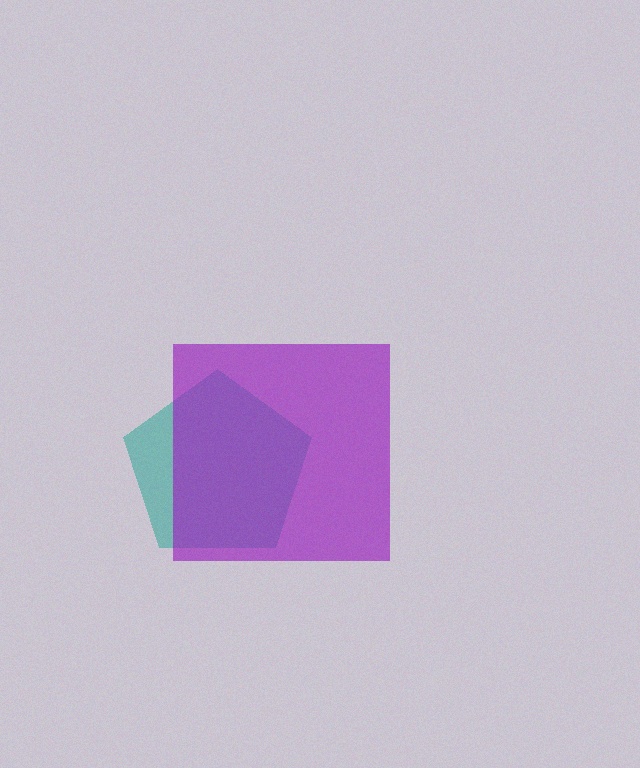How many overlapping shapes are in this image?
There are 2 overlapping shapes in the image.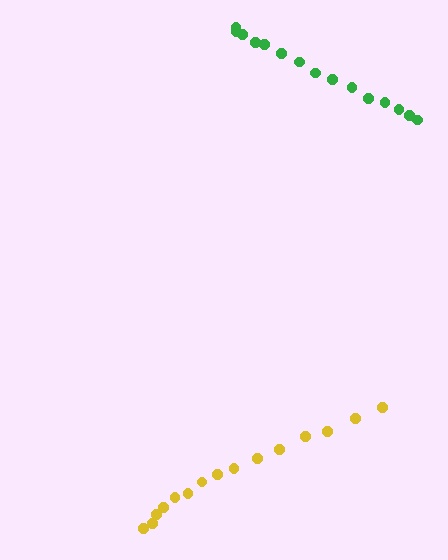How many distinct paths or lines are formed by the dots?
There are 2 distinct paths.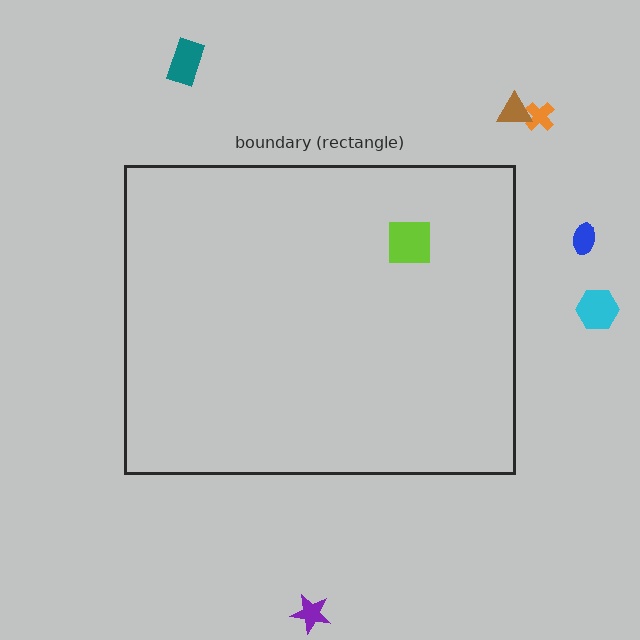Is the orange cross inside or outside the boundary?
Outside.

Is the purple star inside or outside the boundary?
Outside.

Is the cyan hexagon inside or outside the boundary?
Outside.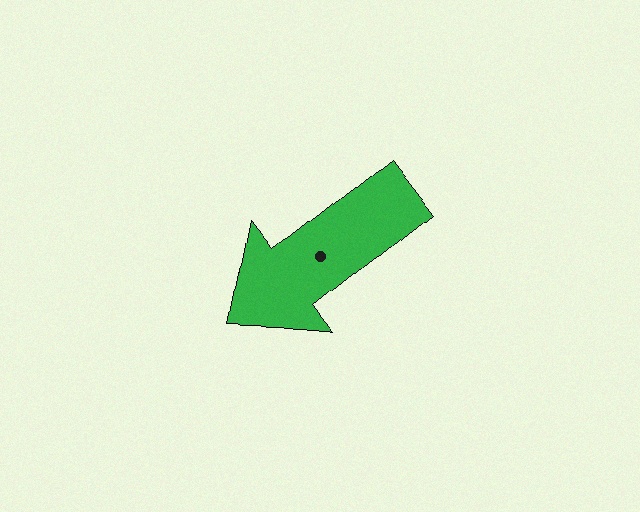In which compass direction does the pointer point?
Southwest.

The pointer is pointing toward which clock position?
Roughly 8 o'clock.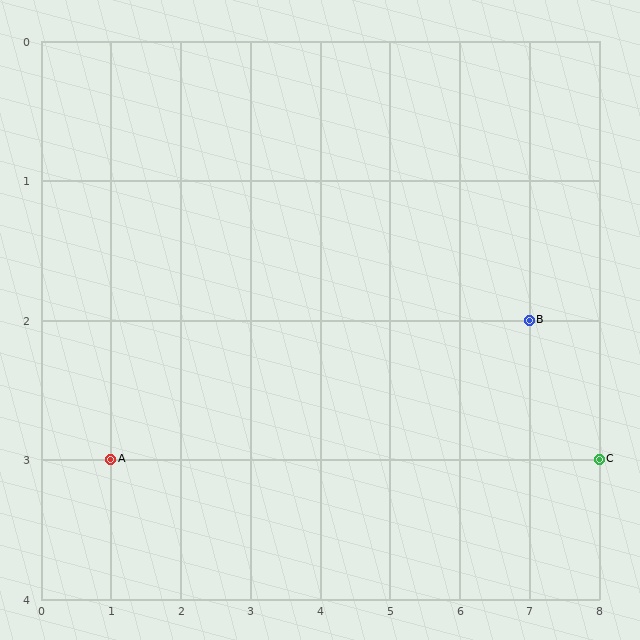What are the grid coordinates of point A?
Point A is at grid coordinates (1, 3).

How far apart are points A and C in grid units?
Points A and C are 7 columns apart.